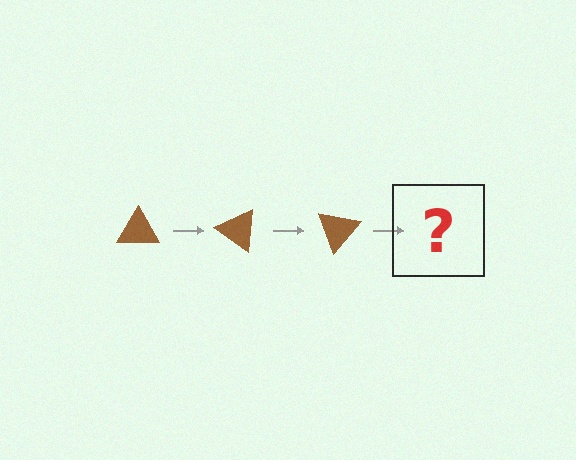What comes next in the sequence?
The next element should be a brown triangle rotated 105 degrees.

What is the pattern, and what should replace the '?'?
The pattern is that the triangle rotates 35 degrees each step. The '?' should be a brown triangle rotated 105 degrees.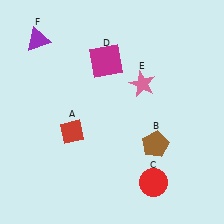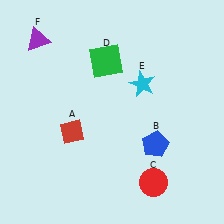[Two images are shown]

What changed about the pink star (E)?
In Image 1, E is pink. In Image 2, it changed to cyan.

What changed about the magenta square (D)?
In Image 1, D is magenta. In Image 2, it changed to green.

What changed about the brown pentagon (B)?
In Image 1, B is brown. In Image 2, it changed to blue.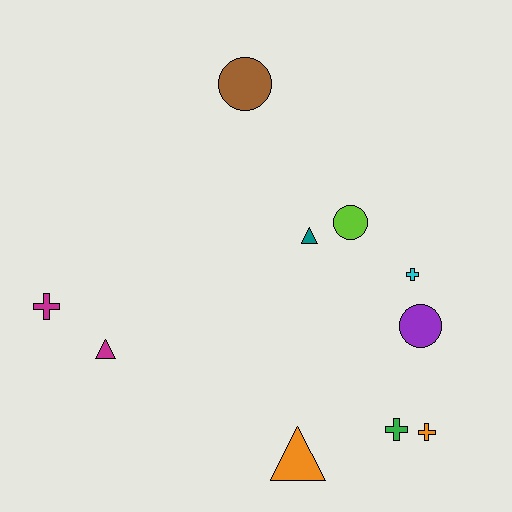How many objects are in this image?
There are 10 objects.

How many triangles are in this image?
There are 3 triangles.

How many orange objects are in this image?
There are 2 orange objects.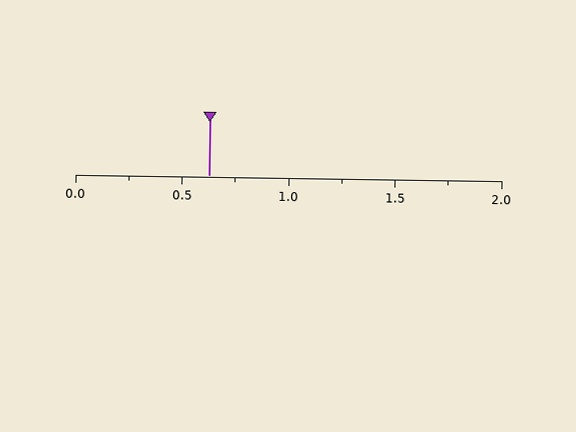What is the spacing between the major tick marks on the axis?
The major ticks are spaced 0.5 apart.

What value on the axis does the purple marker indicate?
The marker indicates approximately 0.62.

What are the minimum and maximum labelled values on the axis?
The axis runs from 0.0 to 2.0.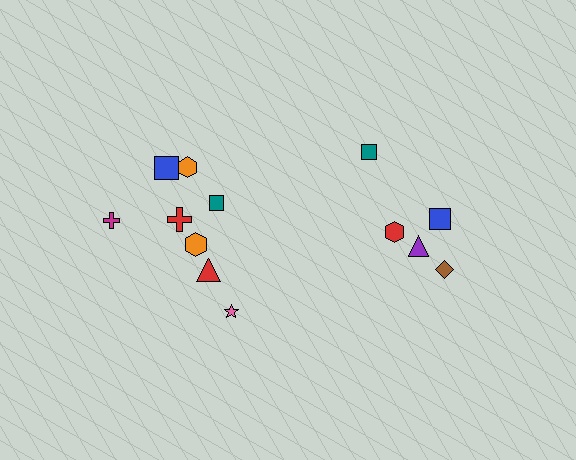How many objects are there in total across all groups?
There are 13 objects.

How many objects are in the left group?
There are 8 objects.